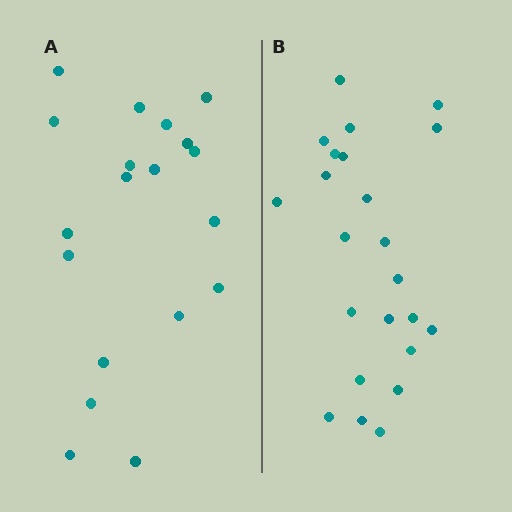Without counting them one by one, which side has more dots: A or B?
Region B (the right region) has more dots.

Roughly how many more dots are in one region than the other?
Region B has about 4 more dots than region A.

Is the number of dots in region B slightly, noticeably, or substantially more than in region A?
Region B has only slightly more — the two regions are fairly close. The ratio is roughly 1.2 to 1.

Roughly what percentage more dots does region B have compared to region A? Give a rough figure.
About 20% more.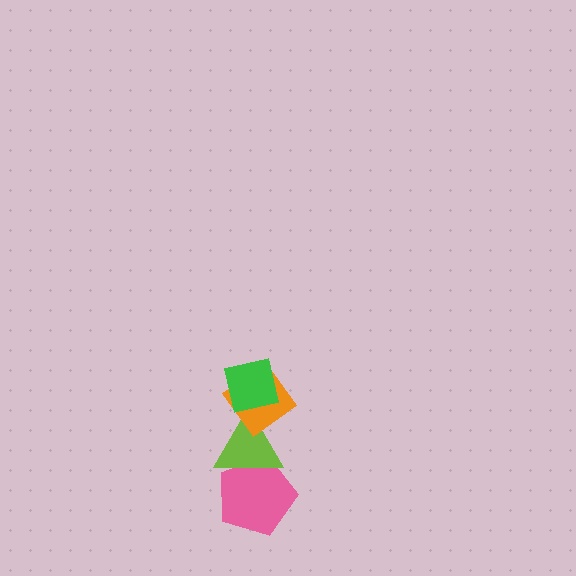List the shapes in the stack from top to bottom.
From top to bottom: the green square, the orange diamond, the lime triangle, the pink pentagon.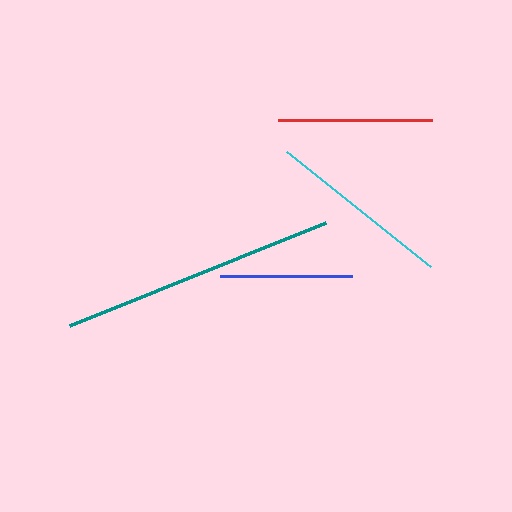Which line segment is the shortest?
The blue line is the shortest at approximately 132 pixels.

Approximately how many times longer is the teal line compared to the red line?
The teal line is approximately 1.8 times the length of the red line.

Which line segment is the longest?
The teal line is the longest at approximately 276 pixels.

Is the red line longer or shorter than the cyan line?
The cyan line is longer than the red line.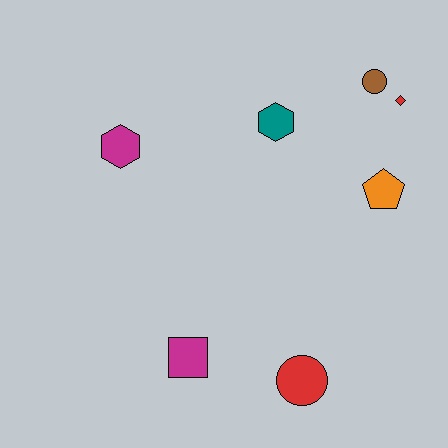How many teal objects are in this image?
There is 1 teal object.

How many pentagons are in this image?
There is 1 pentagon.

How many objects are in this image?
There are 7 objects.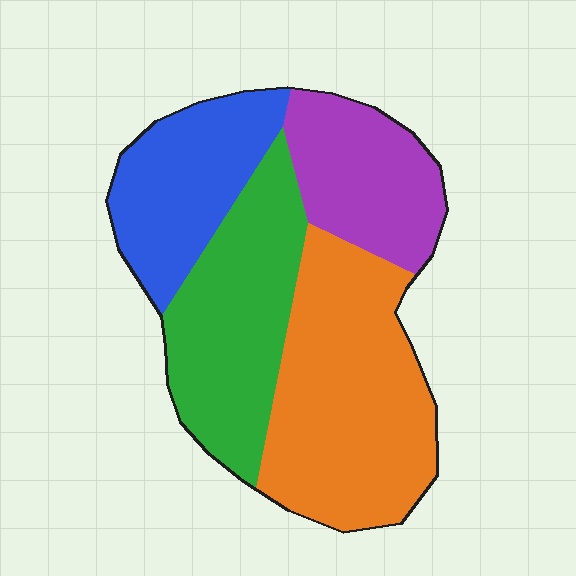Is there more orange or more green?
Orange.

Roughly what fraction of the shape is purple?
Purple takes up less than a quarter of the shape.